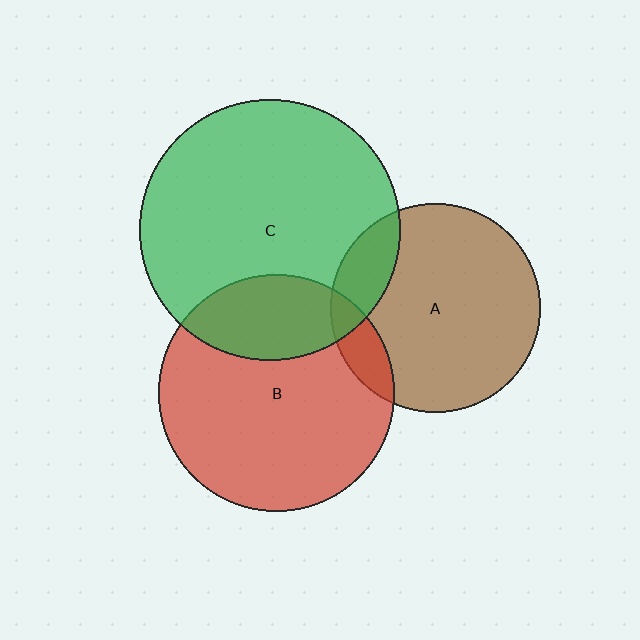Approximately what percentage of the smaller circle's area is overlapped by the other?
Approximately 25%.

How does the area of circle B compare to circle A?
Approximately 1.3 times.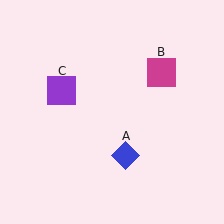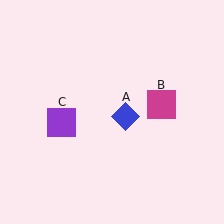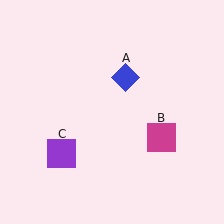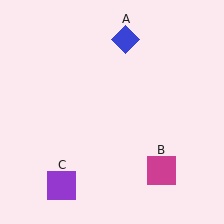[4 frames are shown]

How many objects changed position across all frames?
3 objects changed position: blue diamond (object A), magenta square (object B), purple square (object C).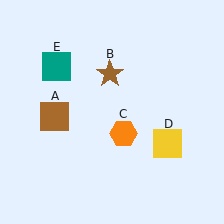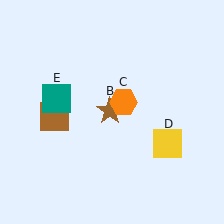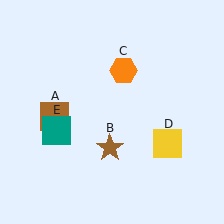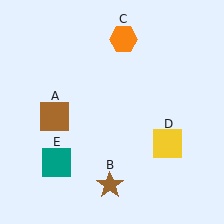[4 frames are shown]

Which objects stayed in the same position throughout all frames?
Brown square (object A) and yellow square (object D) remained stationary.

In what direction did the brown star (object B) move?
The brown star (object B) moved down.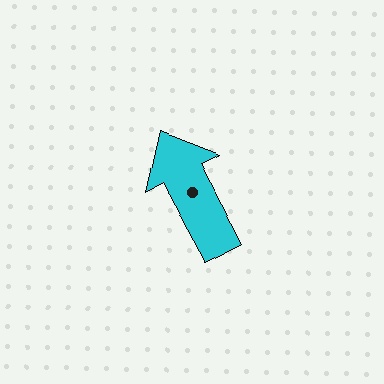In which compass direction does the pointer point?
Northwest.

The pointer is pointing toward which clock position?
Roughly 11 o'clock.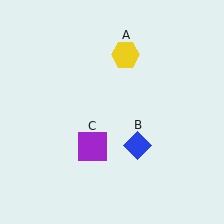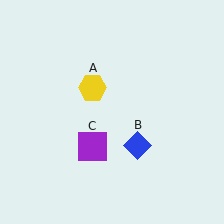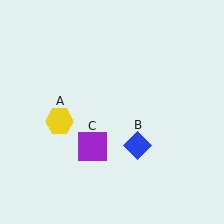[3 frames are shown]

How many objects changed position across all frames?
1 object changed position: yellow hexagon (object A).